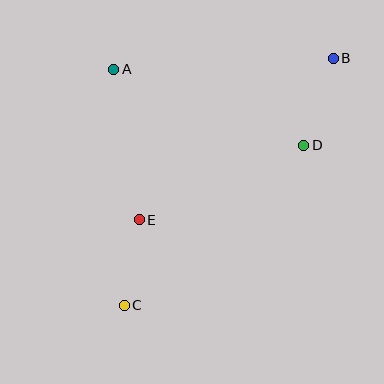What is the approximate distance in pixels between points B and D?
The distance between B and D is approximately 92 pixels.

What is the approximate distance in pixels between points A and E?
The distance between A and E is approximately 152 pixels.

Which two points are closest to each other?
Points C and E are closest to each other.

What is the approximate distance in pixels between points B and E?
The distance between B and E is approximately 252 pixels.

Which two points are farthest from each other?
Points B and C are farthest from each other.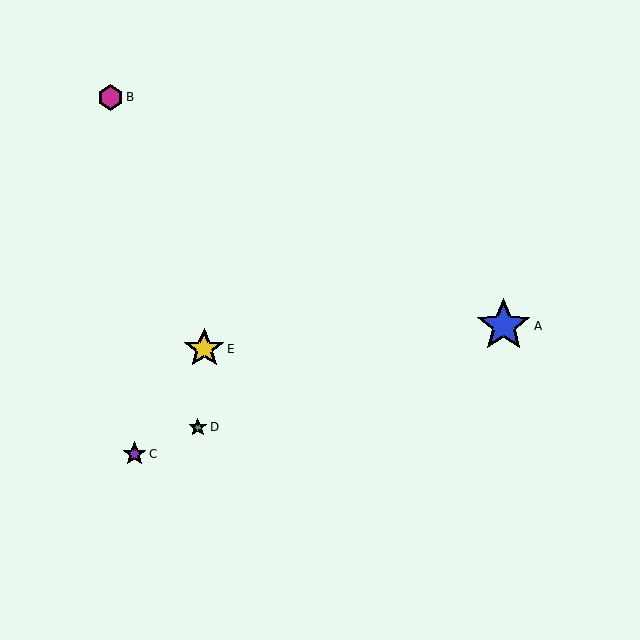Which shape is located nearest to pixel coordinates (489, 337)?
The blue star (labeled A) at (504, 326) is nearest to that location.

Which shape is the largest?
The blue star (labeled A) is the largest.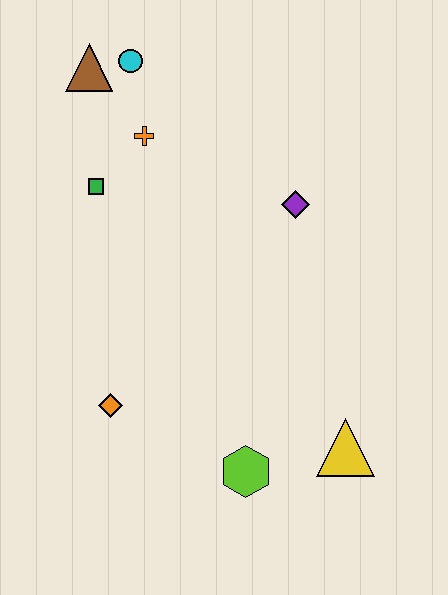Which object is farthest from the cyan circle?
The yellow triangle is farthest from the cyan circle.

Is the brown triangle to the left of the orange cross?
Yes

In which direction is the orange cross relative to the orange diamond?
The orange cross is above the orange diamond.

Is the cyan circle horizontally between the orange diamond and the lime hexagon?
Yes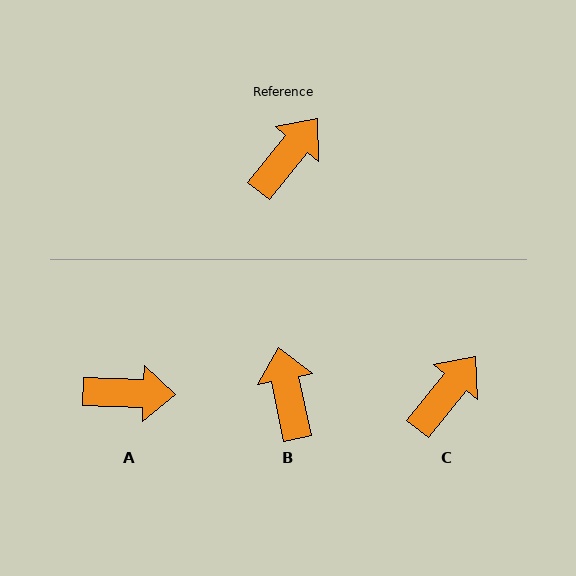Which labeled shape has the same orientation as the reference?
C.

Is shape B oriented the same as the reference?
No, it is off by about 51 degrees.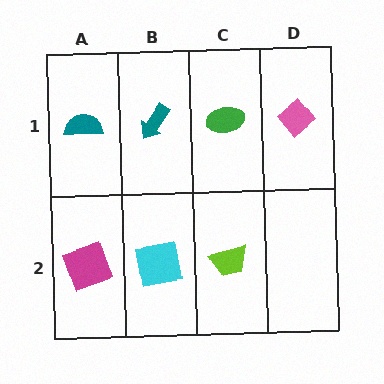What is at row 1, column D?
A pink diamond.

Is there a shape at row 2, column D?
No, that cell is empty.